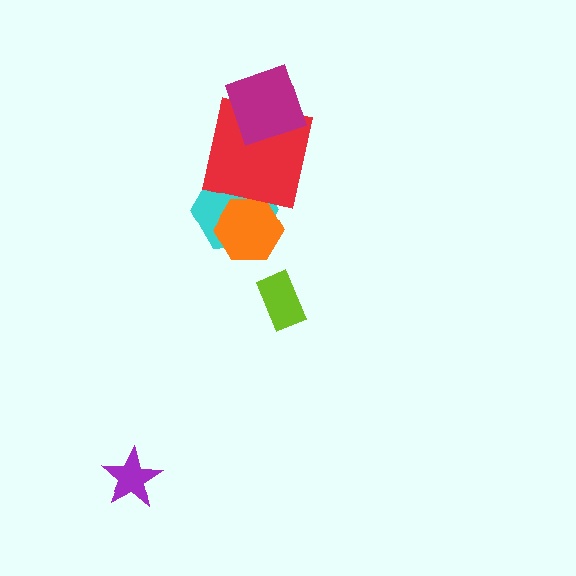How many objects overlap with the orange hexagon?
1 object overlaps with the orange hexagon.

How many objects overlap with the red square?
2 objects overlap with the red square.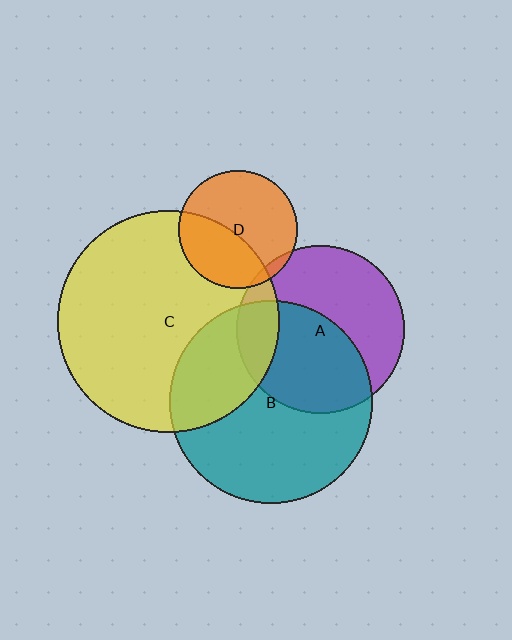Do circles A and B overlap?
Yes.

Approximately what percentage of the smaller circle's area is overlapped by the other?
Approximately 50%.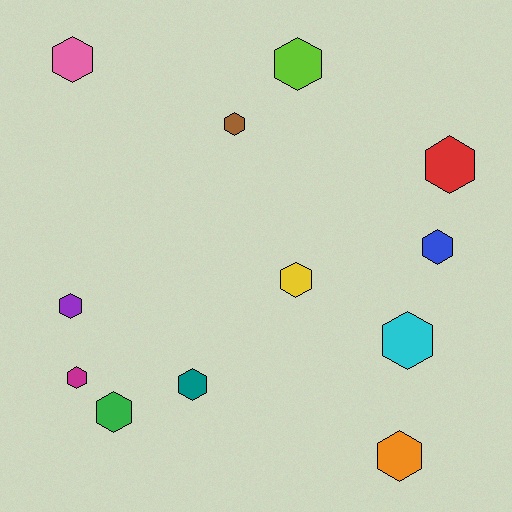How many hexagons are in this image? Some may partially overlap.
There are 12 hexagons.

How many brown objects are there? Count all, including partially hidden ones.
There is 1 brown object.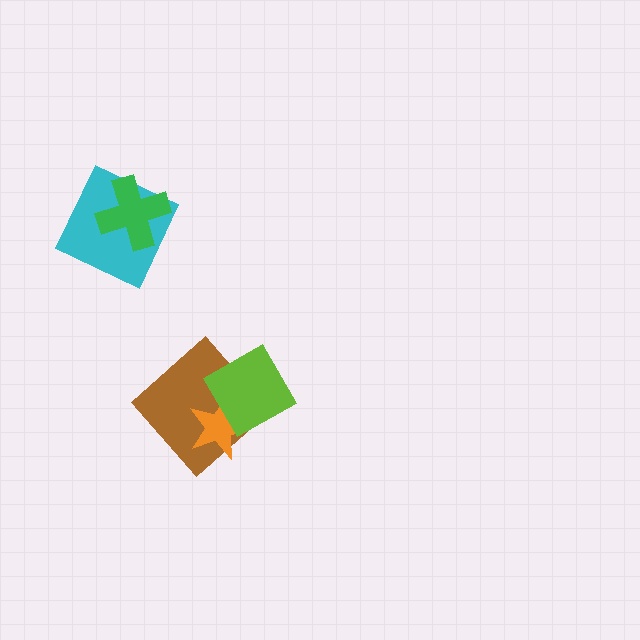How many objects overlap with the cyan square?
1 object overlaps with the cyan square.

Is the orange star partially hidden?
Yes, it is partially covered by another shape.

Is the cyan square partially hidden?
Yes, it is partially covered by another shape.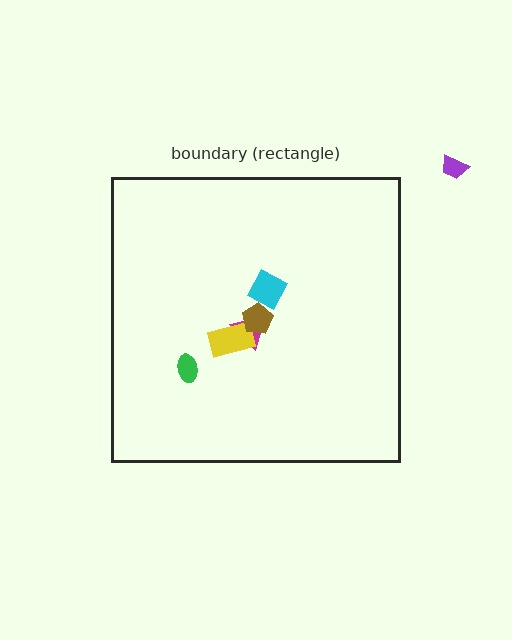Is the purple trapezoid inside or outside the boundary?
Outside.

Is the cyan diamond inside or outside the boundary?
Inside.